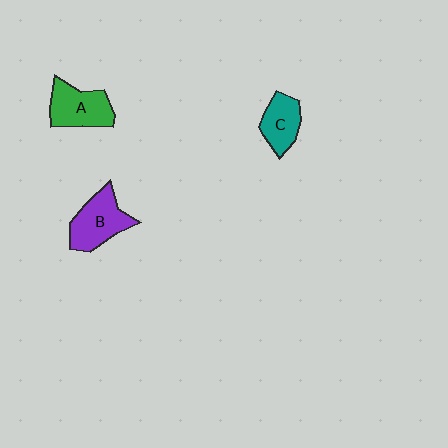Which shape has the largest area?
Shape B (purple).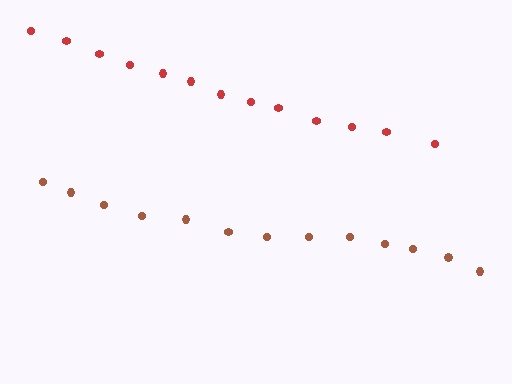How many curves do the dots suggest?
There are 2 distinct paths.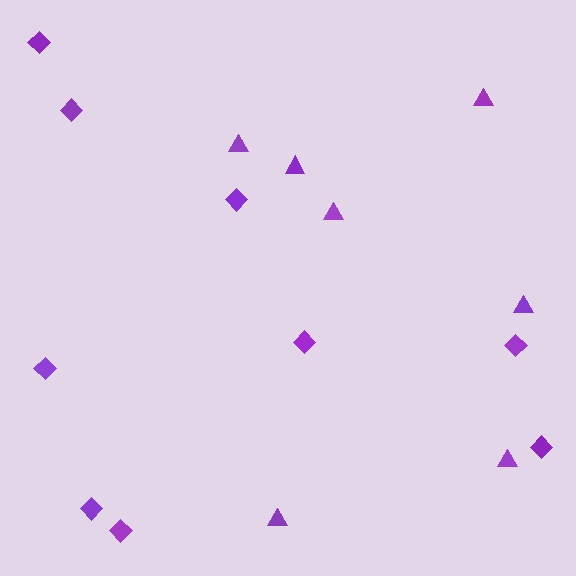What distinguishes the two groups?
There are 2 groups: one group of triangles (7) and one group of diamonds (9).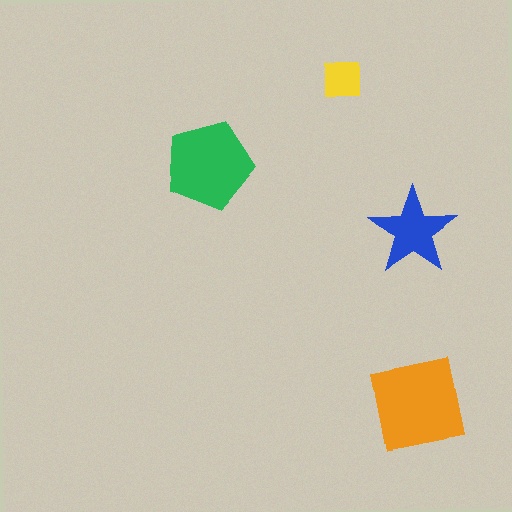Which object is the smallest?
The yellow square.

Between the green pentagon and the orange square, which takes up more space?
The orange square.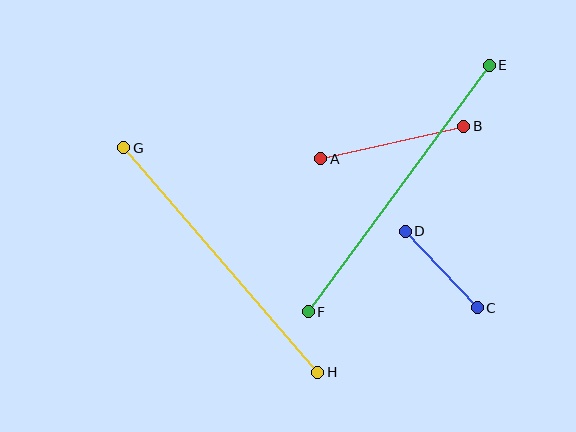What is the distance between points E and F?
The distance is approximately 306 pixels.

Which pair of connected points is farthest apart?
Points E and F are farthest apart.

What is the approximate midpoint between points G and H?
The midpoint is at approximately (221, 260) pixels.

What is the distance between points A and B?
The distance is approximately 147 pixels.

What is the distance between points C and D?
The distance is approximately 105 pixels.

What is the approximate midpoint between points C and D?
The midpoint is at approximately (441, 270) pixels.